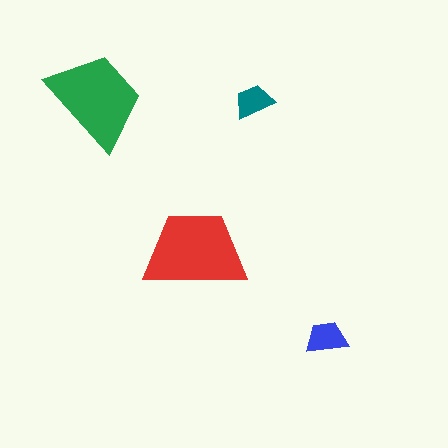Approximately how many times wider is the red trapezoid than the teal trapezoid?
About 2.5 times wider.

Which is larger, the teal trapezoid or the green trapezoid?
The green one.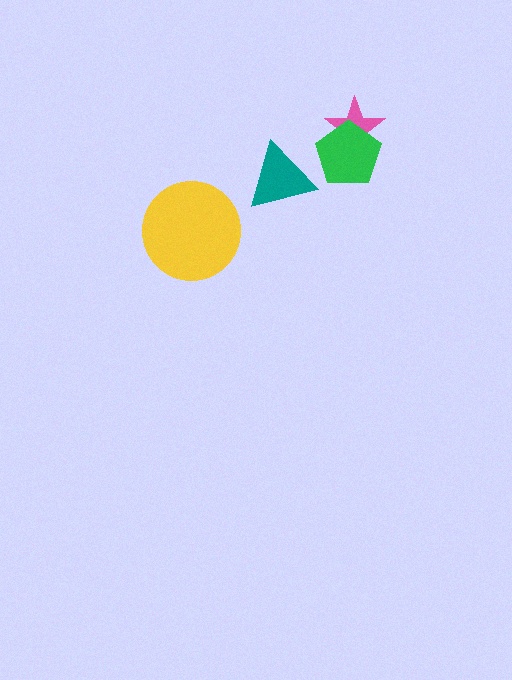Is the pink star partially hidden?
Yes, it is partially covered by another shape.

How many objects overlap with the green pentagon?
1 object overlaps with the green pentagon.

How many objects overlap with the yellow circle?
0 objects overlap with the yellow circle.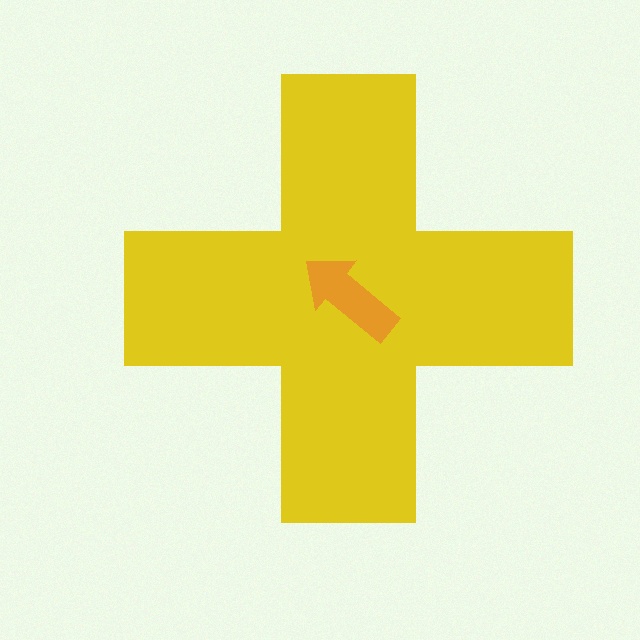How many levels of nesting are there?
2.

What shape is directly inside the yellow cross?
The orange arrow.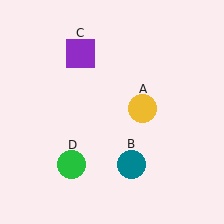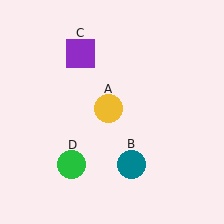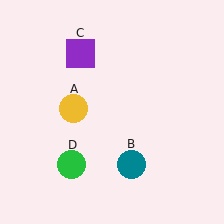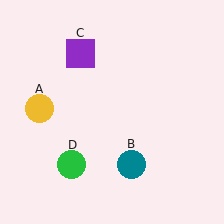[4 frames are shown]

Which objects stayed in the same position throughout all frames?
Teal circle (object B) and purple square (object C) and green circle (object D) remained stationary.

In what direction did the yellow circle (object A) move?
The yellow circle (object A) moved left.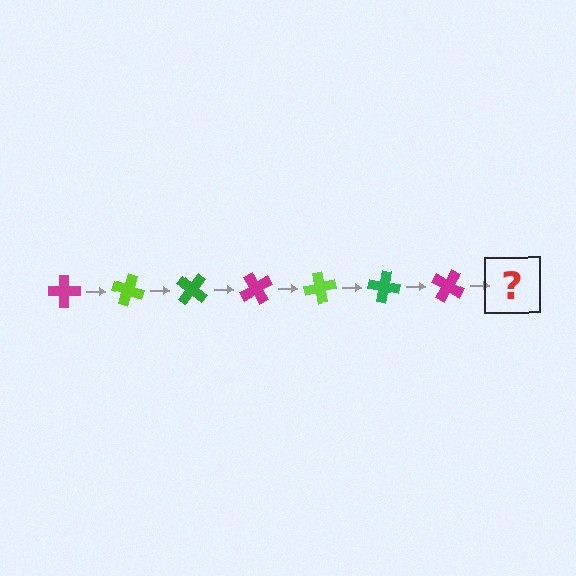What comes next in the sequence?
The next element should be a lime cross, rotated 140 degrees from the start.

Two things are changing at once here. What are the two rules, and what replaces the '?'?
The two rules are that it rotates 20 degrees each step and the color cycles through magenta, lime, and green. The '?' should be a lime cross, rotated 140 degrees from the start.